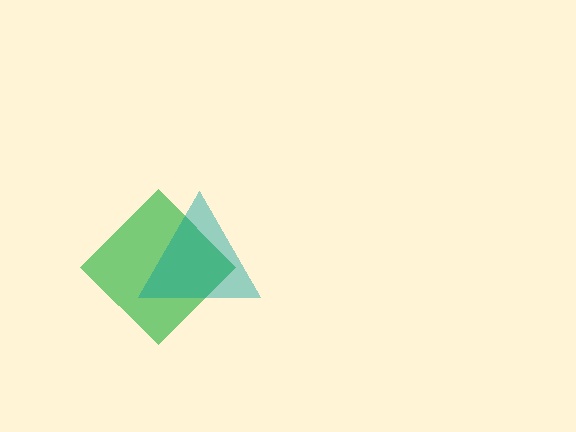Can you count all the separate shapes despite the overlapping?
Yes, there are 2 separate shapes.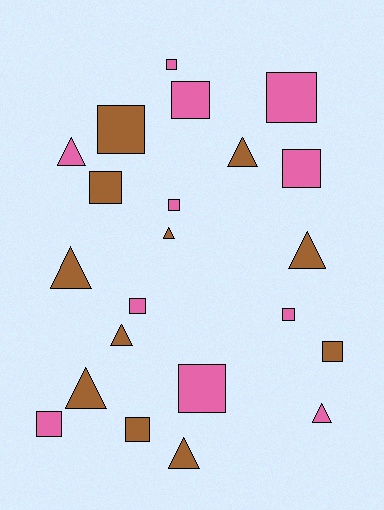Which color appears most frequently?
Brown, with 11 objects.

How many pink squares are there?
There are 9 pink squares.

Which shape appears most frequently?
Square, with 13 objects.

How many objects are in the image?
There are 22 objects.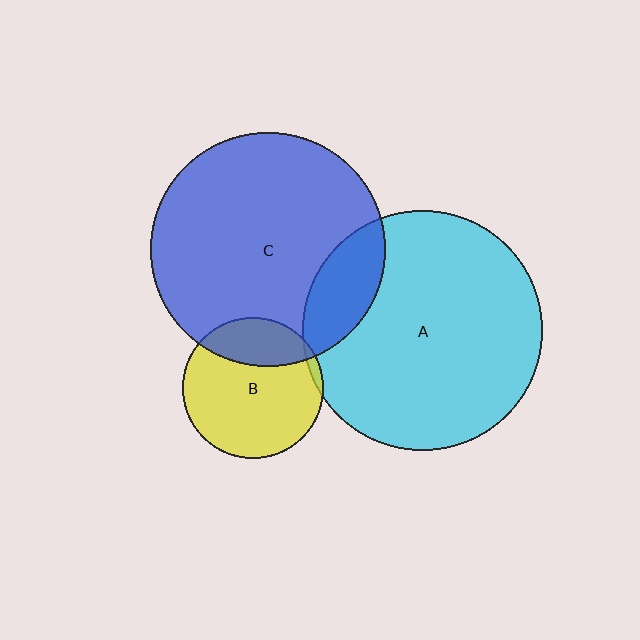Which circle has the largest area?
Circle A (cyan).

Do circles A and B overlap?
Yes.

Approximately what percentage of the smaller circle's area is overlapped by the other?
Approximately 5%.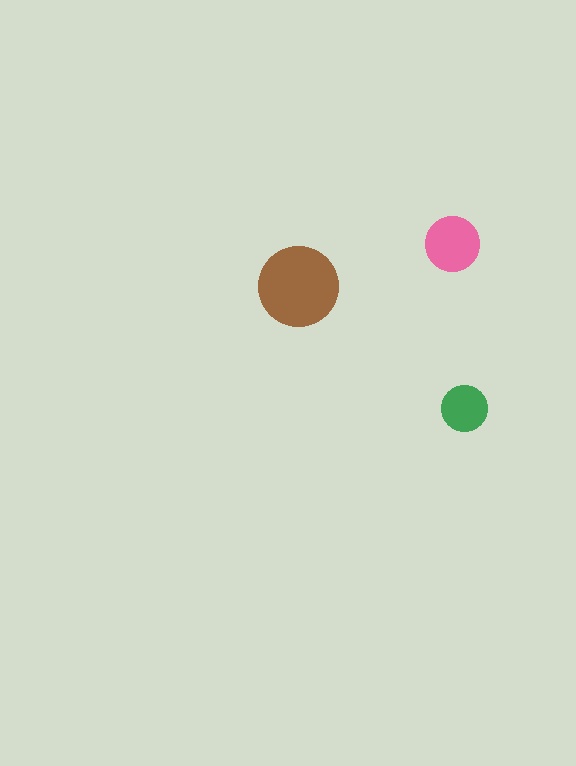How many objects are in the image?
There are 3 objects in the image.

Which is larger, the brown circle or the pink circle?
The brown one.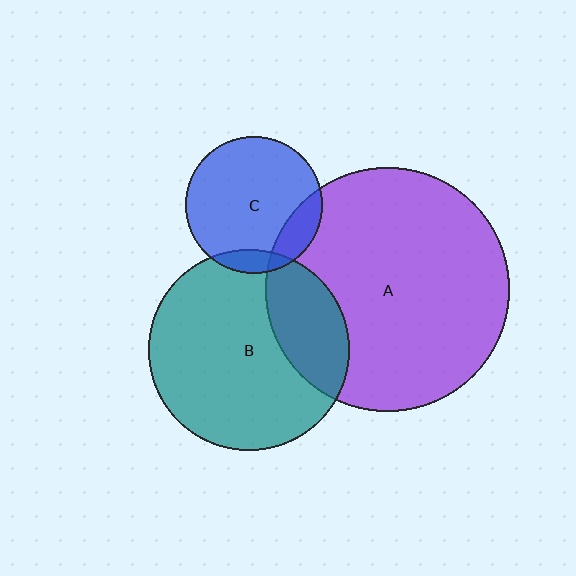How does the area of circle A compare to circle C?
Approximately 3.2 times.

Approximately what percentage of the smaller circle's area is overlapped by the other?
Approximately 25%.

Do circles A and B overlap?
Yes.